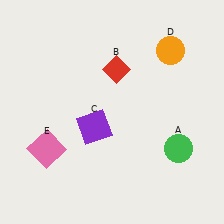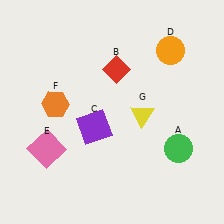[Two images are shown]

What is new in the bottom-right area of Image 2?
A yellow triangle (G) was added in the bottom-right area of Image 2.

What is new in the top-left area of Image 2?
An orange hexagon (F) was added in the top-left area of Image 2.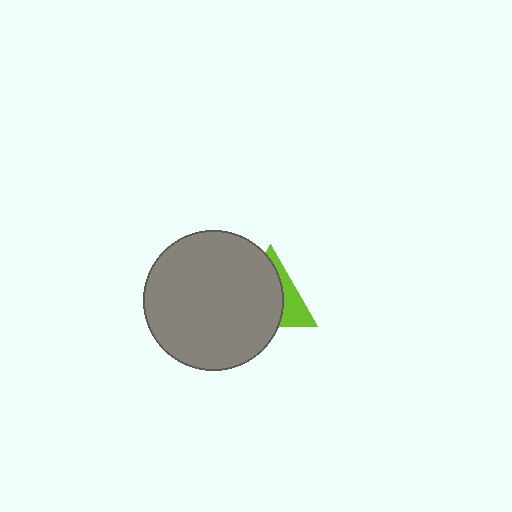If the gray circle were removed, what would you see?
You would see the complete lime triangle.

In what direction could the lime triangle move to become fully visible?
The lime triangle could move right. That would shift it out from behind the gray circle entirely.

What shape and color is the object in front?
The object in front is a gray circle.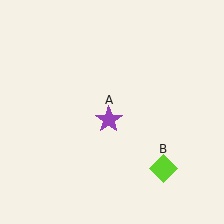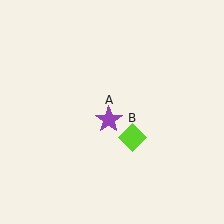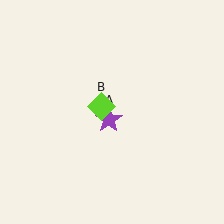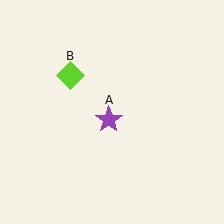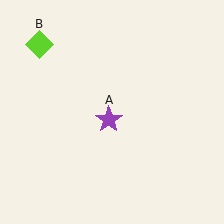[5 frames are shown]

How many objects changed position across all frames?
1 object changed position: lime diamond (object B).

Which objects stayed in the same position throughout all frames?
Purple star (object A) remained stationary.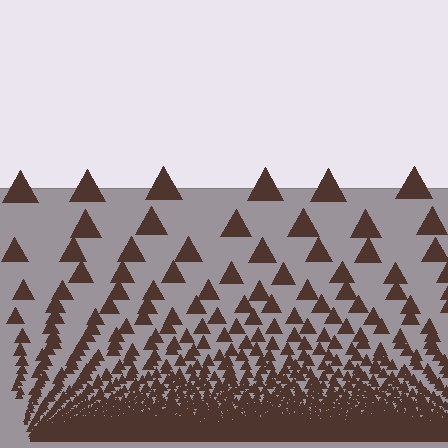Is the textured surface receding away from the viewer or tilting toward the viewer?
The surface appears to tilt toward the viewer. Texture elements get larger and sparser toward the top.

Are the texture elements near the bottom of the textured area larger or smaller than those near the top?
Smaller. The gradient is inverted — elements near the bottom are smaller and denser.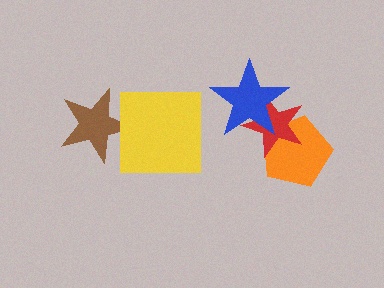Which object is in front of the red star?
The blue star is in front of the red star.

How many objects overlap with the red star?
2 objects overlap with the red star.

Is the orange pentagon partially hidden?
Yes, it is partially covered by another shape.